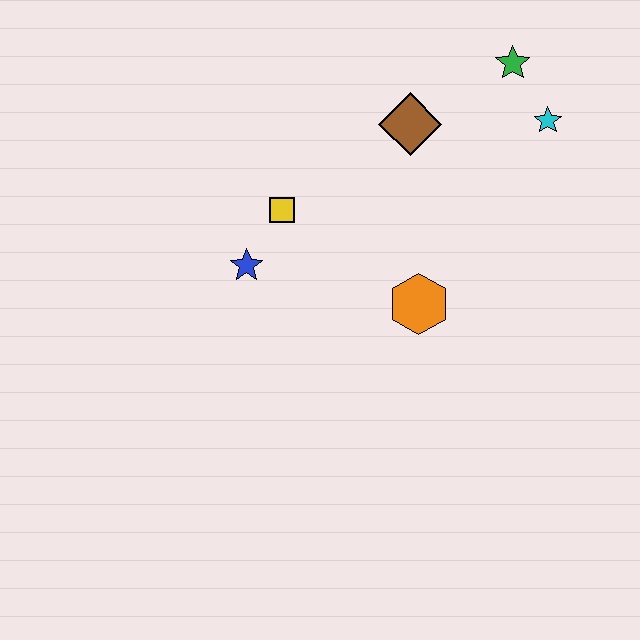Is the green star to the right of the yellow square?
Yes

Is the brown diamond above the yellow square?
Yes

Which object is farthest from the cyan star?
The blue star is farthest from the cyan star.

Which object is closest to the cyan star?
The green star is closest to the cyan star.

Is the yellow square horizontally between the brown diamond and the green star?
No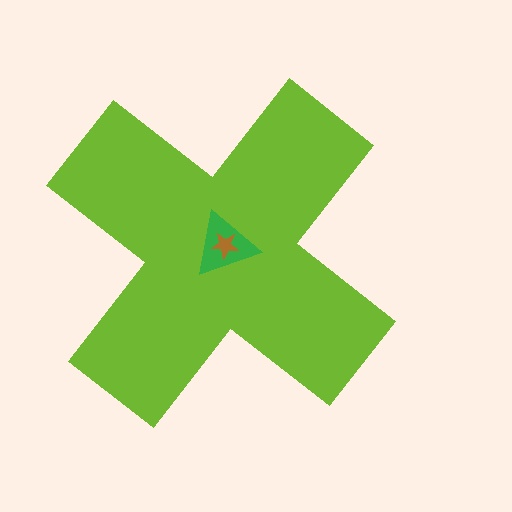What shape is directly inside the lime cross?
The green triangle.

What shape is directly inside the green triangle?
The brown star.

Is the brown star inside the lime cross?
Yes.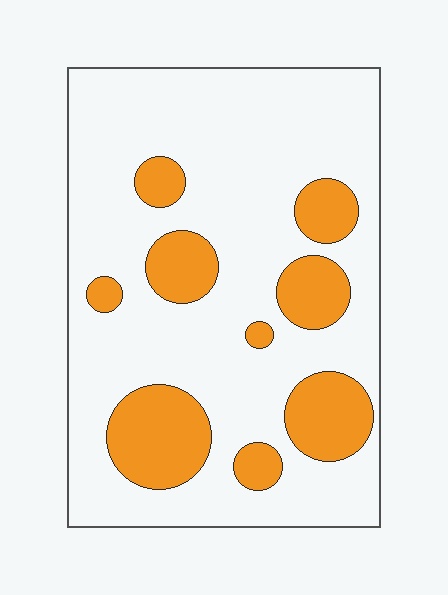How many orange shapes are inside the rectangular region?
9.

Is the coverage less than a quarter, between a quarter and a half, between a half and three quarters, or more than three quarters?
Less than a quarter.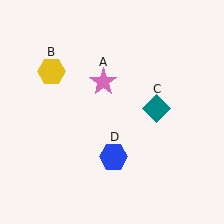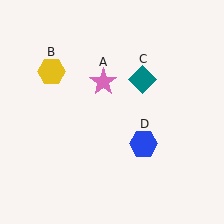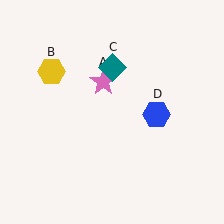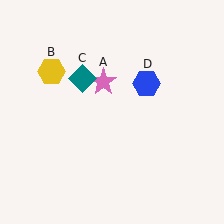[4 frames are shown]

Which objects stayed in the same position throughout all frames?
Pink star (object A) and yellow hexagon (object B) remained stationary.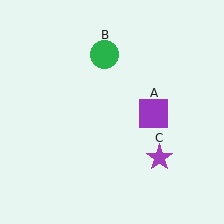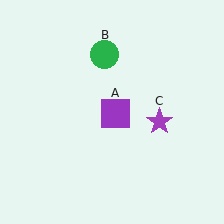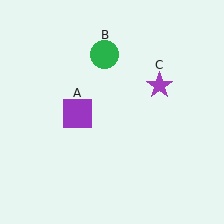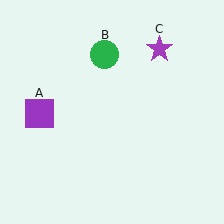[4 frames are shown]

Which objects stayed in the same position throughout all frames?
Green circle (object B) remained stationary.